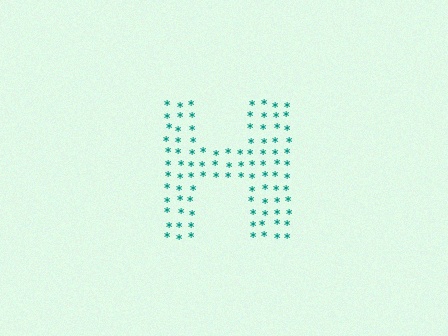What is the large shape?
The large shape is the letter H.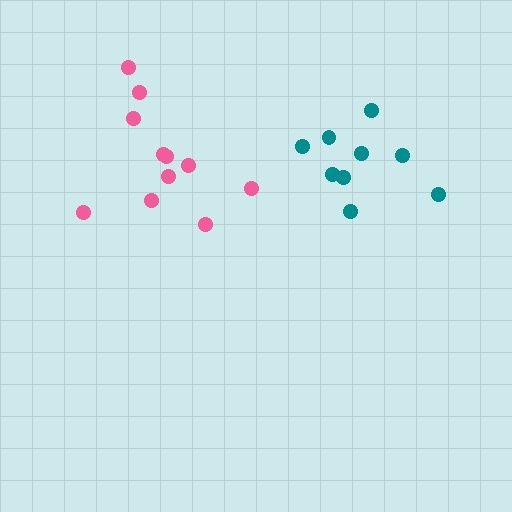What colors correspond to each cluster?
The clusters are colored: teal, pink.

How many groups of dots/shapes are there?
There are 2 groups.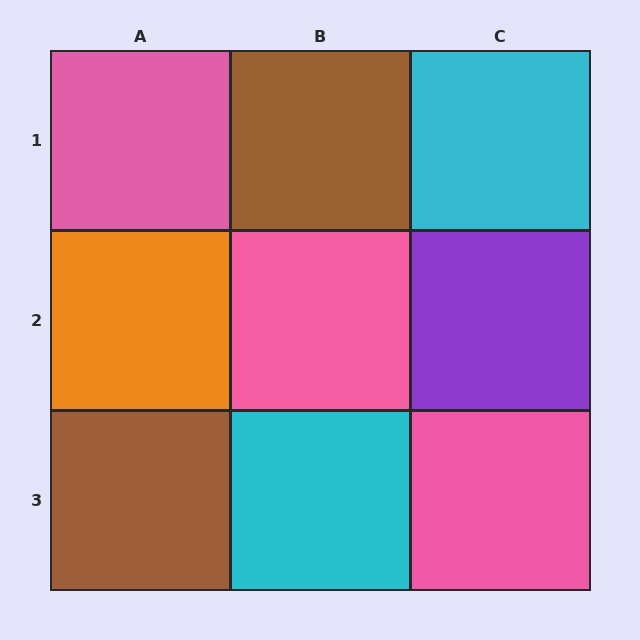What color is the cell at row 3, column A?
Brown.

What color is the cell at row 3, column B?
Cyan.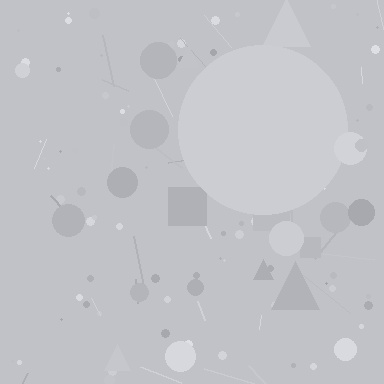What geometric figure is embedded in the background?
A circle is embedded in the background.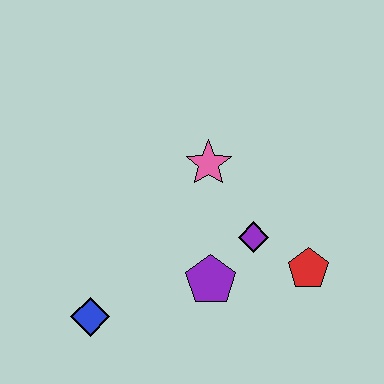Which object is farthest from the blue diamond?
The red pentagon is farthest from the blue diamond.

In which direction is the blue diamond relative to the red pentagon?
The blue diamond is to the left of the red pentagon.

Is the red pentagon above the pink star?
No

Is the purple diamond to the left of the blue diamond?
No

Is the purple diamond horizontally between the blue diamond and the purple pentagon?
No